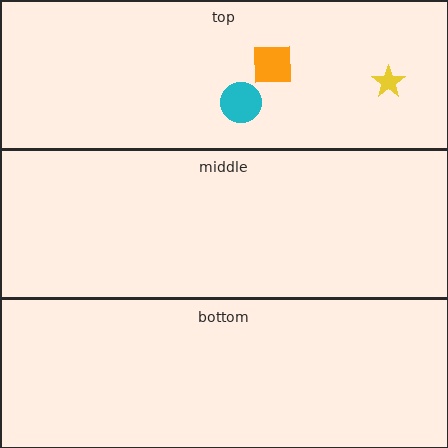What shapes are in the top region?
The cyan circle, the yellow star, the orange square.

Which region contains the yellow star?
The top region.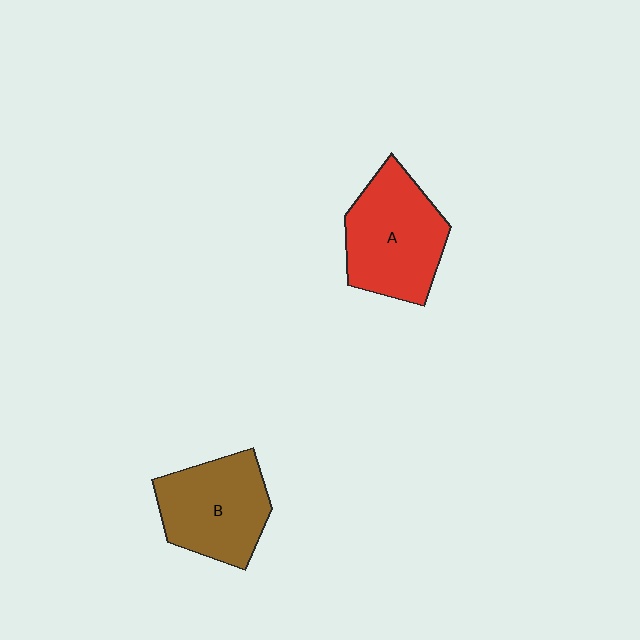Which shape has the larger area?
Shape A (red).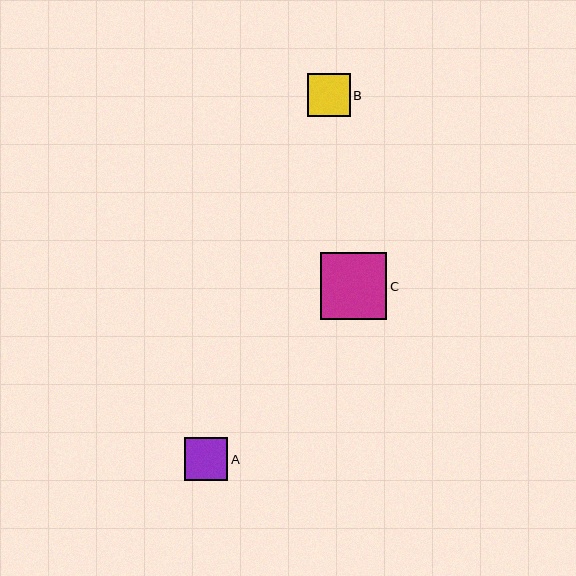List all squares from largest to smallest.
From largest to smallest: C, A, B.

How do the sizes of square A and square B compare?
Square A and square B are approximately the same size.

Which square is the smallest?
Square B is the smallest with a size of approximately 43 pixels.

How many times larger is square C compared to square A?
Square C is approximately 1.5 times the size of square A.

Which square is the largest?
Square C is the largest with a size of approximately 66 pixels.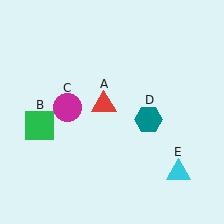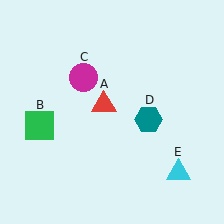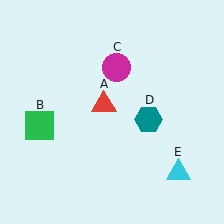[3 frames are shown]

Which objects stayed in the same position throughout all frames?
Red triangle (object A) and green square (object B) and teal hexagon (object D) and cyan triangle (object E) remained stationary.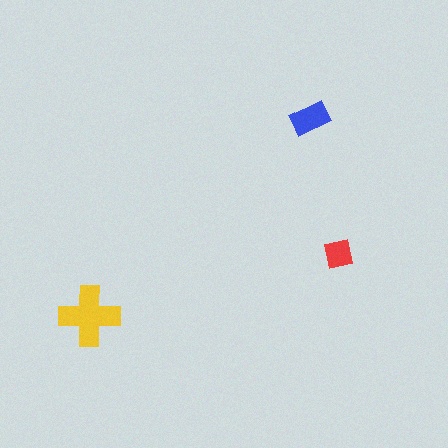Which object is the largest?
The yellow cross.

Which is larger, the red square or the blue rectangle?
The blue rectangle.